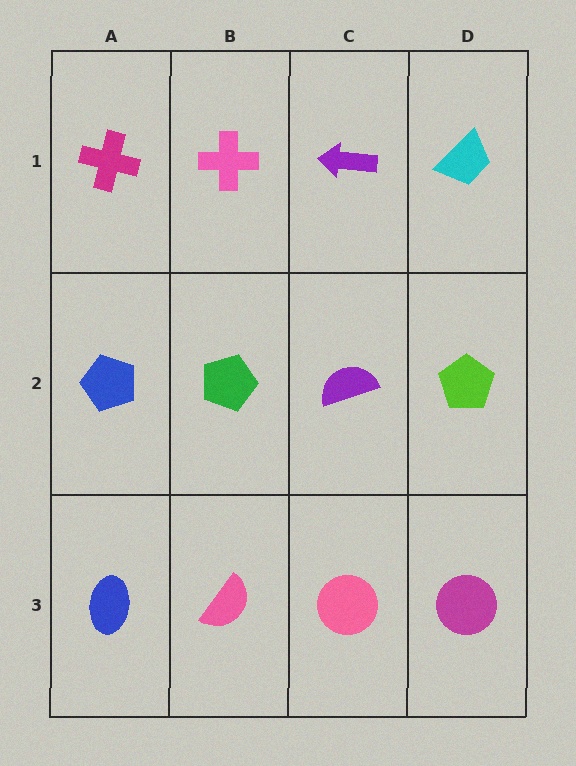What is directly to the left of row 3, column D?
A pink circle.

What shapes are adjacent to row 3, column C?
A purple semicircle (row 2, column C), a pink semicircle (row 3, column B), a magenta circle (row 3, column D).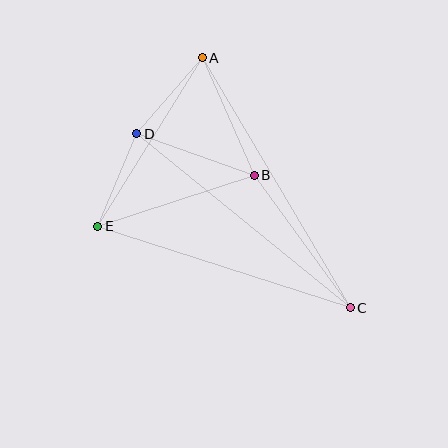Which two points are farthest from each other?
Points A and C are farthest from each other.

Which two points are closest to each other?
Points A and D are closest to each other.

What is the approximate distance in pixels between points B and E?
The distance between B and E is approximately 165 pixels.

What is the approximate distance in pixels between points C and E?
The distance between C and E is approximately 265 pixels.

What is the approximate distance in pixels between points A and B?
The distance between A and B is approximately 128 pixels.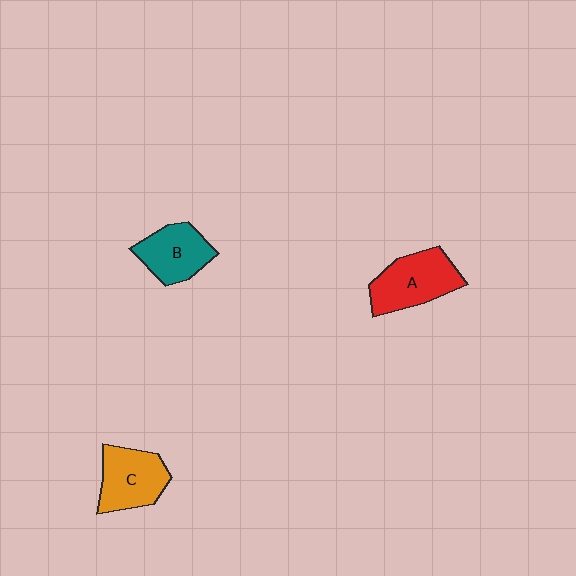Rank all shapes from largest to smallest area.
From largest to smallest: A (red), C (orange), B (teal).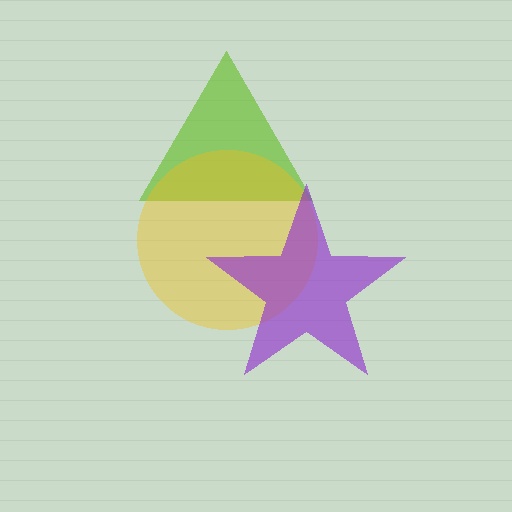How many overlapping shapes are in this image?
There are 3 overlapping shapes in the image.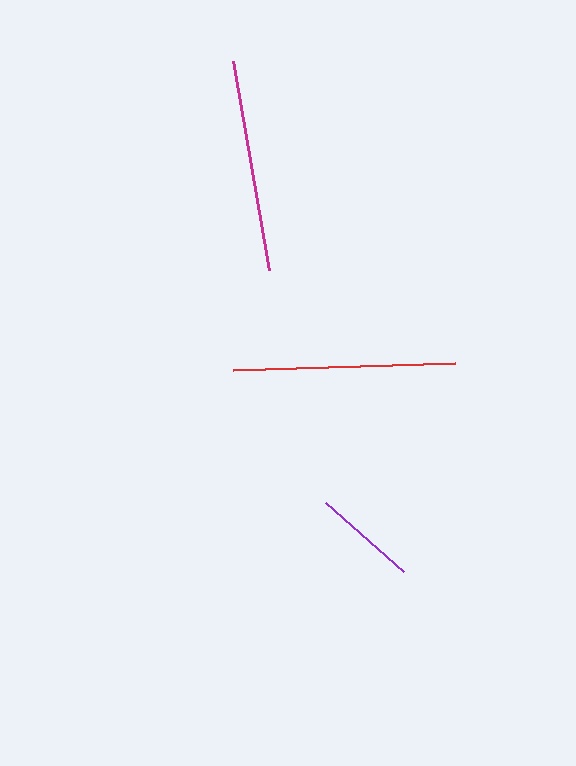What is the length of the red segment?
The red segment is approximately 222 pixels long.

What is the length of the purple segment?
The purple segment is approximately 104 pixels long.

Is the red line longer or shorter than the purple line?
The red line is longer than the purple line.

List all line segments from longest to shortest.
From longest to shortest: red, magenta, purple.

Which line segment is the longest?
The red line is the longest at approximately 222 pixels.